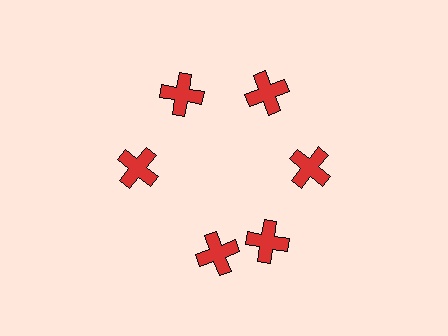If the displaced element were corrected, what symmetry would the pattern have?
It would have 6-fold rotational symmetry — the pattern would map onto itself every 60 degrees.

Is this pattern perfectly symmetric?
No. The 6 red crosses are arranged in a ring, but one element near the 7 o'clock position is rotated out of alignment along the ring, breaking the 6-fold rotational symmetry.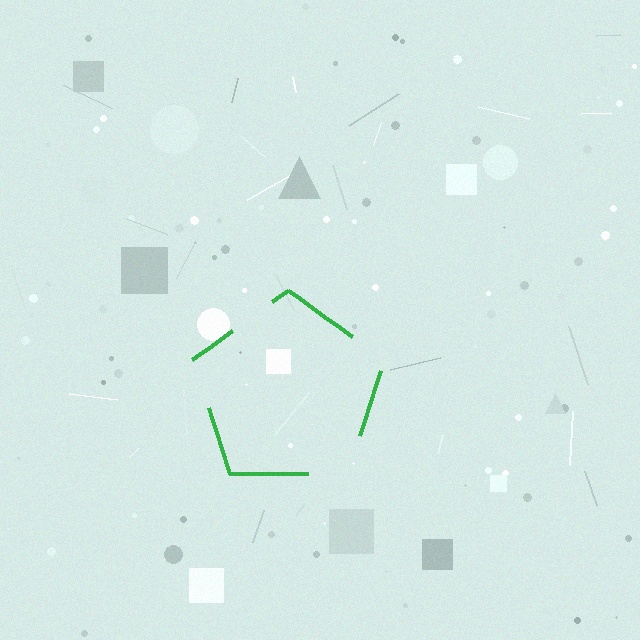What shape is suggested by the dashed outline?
The dashed outline suggests a pentagon.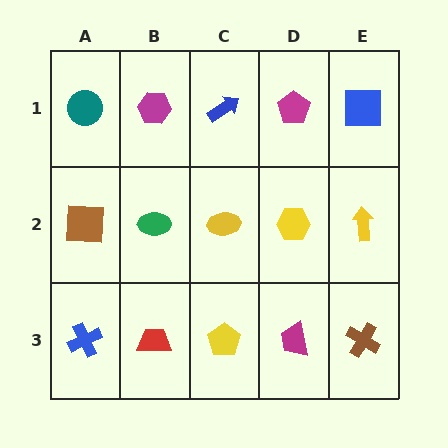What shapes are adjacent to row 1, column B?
A green ellipse (row 2, column B), a teal circle (row 1, column A), a blue arrow (row 1, column C).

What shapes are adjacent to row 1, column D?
A yellow hexagon (row 2, column D), a blue arrow (row 1, column C), a blue square (row 1, column E).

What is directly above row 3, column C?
A yellow ellipse.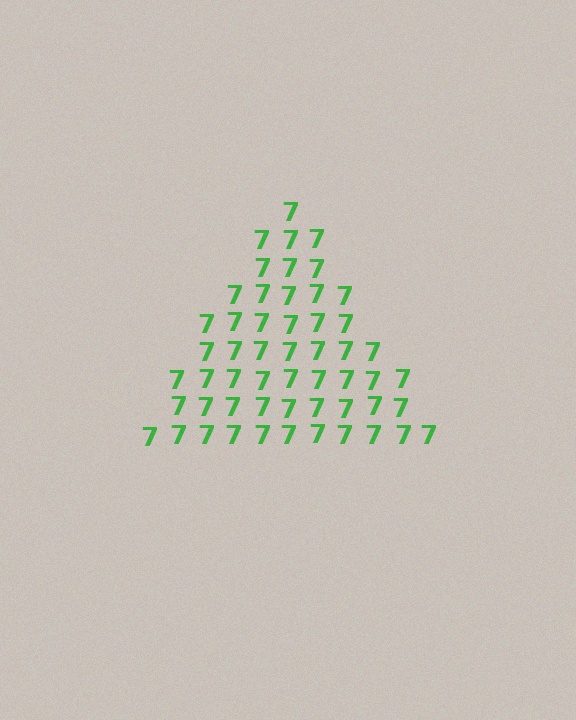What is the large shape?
The large shape is a triangle.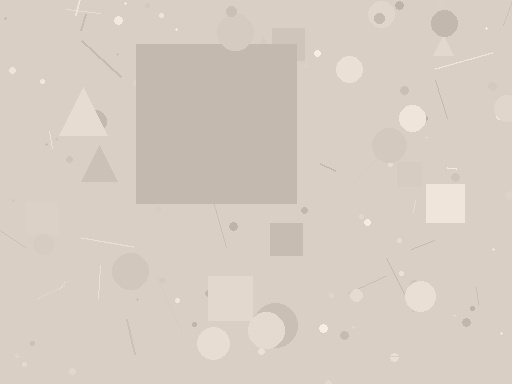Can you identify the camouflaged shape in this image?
The camouflaged shape is a square.